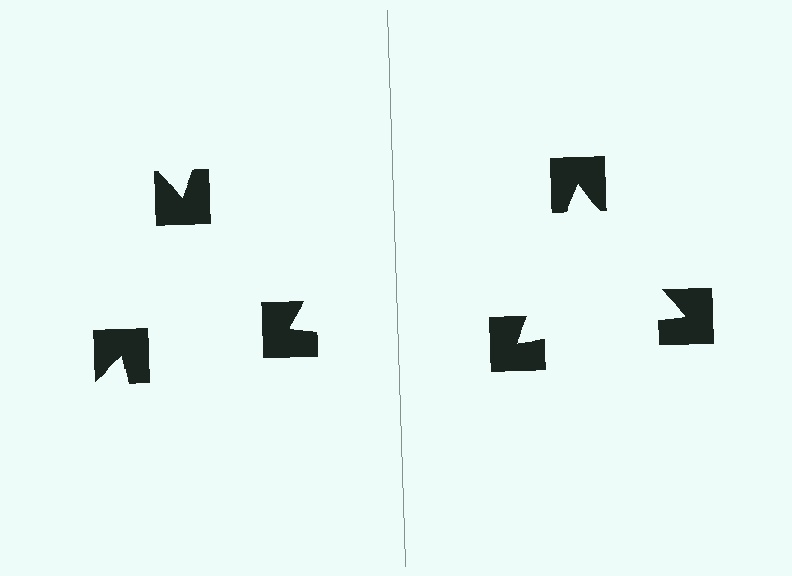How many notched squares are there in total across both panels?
6 — 3 on each side.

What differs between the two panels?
The notched squares are positioned identically on both sides; only the wedge orientations differ. On the right they align to a triangle; on the left they are misaligned.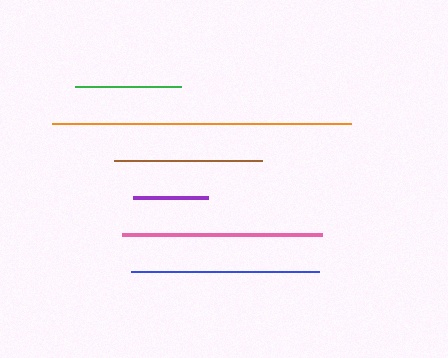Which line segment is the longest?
The orange line is the longest at approximately 299 pixels.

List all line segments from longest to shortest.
From longest to shortest: orange, pink, blue, brown, green, purple.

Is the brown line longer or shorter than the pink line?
The pink line is longer than the brown line.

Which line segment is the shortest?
The purple line is the shortest at approximately 75 pixels.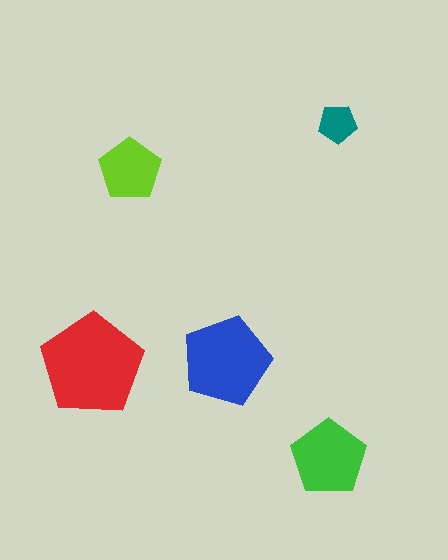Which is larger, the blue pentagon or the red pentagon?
The red one.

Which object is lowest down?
The green pentagon is bottommost.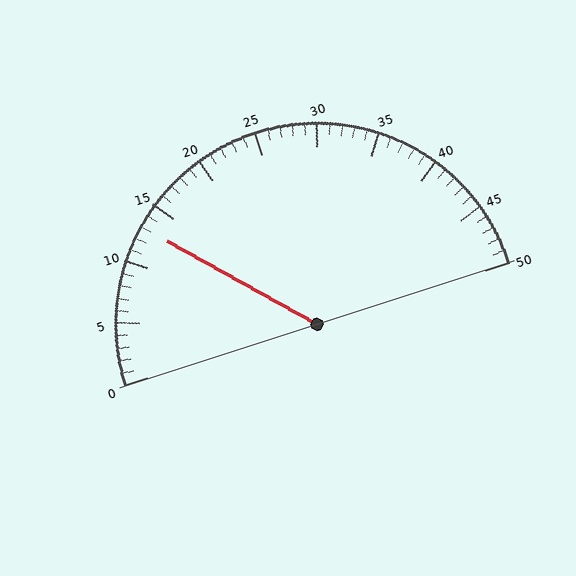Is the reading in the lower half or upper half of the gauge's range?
The reading is in the lower half of the range (0 to 50).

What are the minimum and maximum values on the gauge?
The gauge ranges from 0 to 50.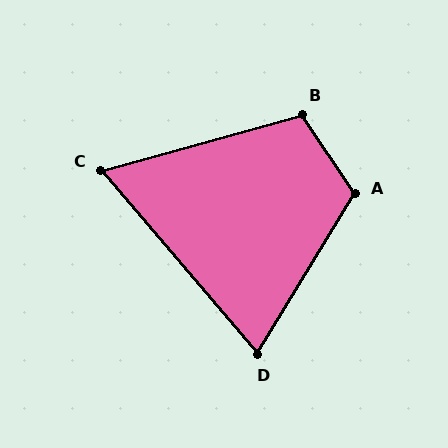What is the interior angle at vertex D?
Approximately 72 degrees (acute).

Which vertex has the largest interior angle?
A, at approximately 115 degrees.